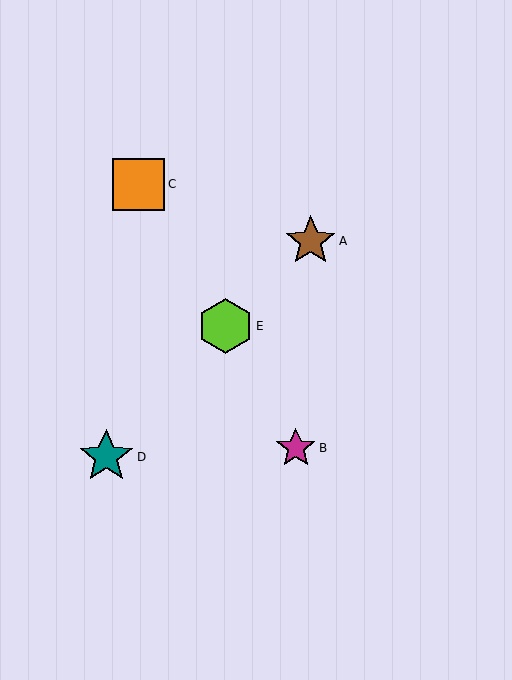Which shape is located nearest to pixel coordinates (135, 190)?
The orange square (labeled C) at (139, 184) is nearest to that location.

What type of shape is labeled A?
Shape A is a brown star.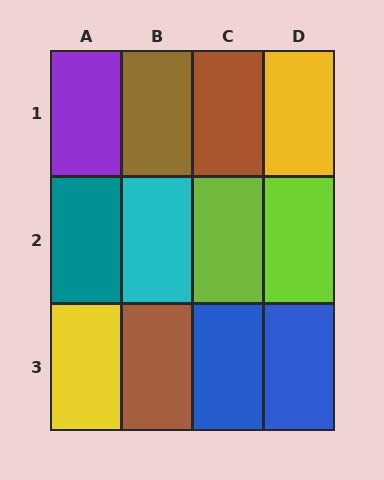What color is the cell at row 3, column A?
Yellow.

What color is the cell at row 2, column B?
Cyan.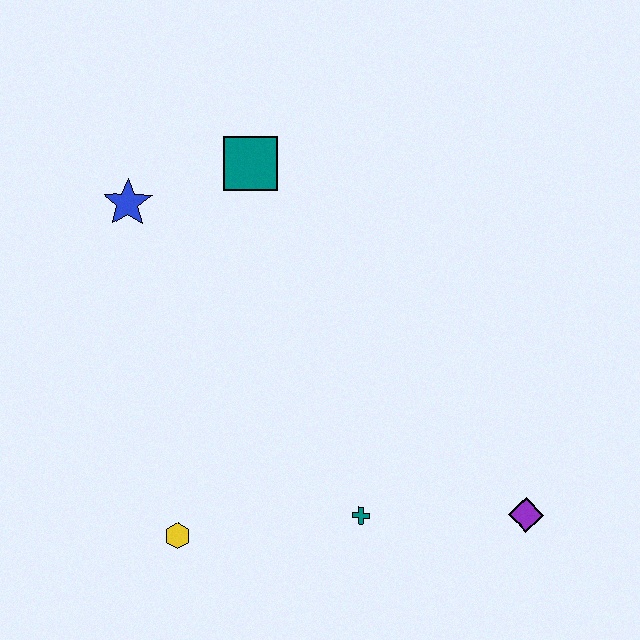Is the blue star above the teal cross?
Yes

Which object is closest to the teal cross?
The purple diamond is closest to the teal cross.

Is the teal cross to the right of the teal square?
Yes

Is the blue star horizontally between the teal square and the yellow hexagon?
No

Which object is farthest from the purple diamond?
The blue star is farthest from the purple diamond.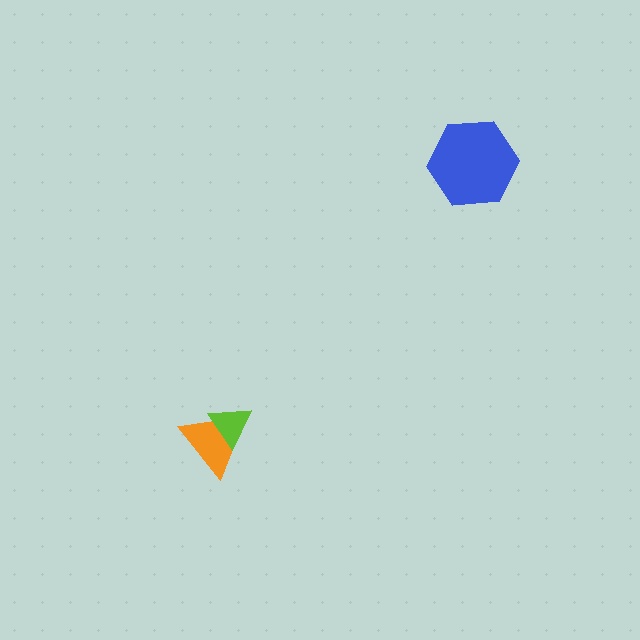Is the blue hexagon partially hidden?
No, no other shape covers it.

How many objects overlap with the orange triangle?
1 object overlaps with the orange triangle.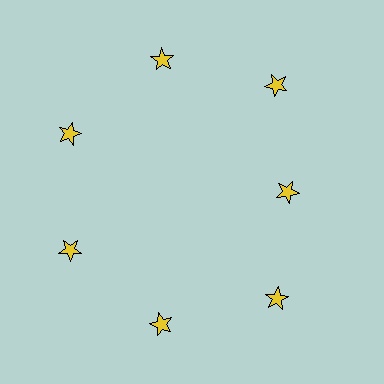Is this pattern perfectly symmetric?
No. The 7 yellow stars are arranged in a ring, but one element near the 3 o'clock position is pulled inward toward the center, breaking the 7-fold rotational symmetry.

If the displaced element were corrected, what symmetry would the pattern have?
It would have 7-fold rotational symmetry — the pattern would map onto itself every 51 degrees.